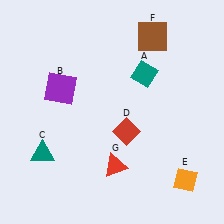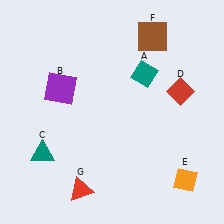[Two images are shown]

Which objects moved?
The objects that moved are: the red diamond (D), the red triangle (G).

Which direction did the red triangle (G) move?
The red triangle (G) moved left.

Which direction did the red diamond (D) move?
The red diamond (D) moved right.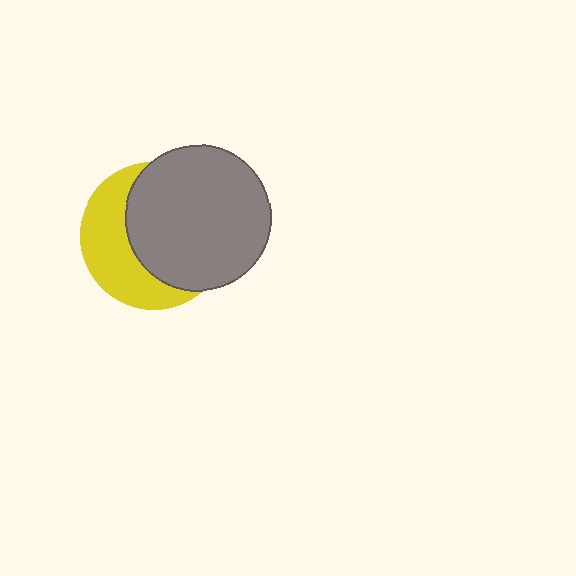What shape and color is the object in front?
The object in front is a gray circle.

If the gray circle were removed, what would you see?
You would see the complete yellow circle.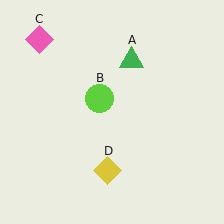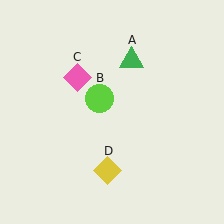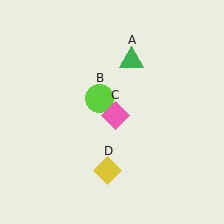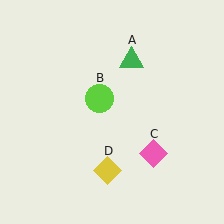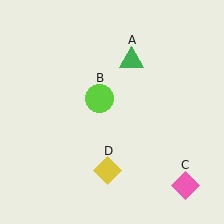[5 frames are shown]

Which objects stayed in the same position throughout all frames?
Green triangle (object A) and lime circle (object B) and yellow diamond (object D) remained stationary.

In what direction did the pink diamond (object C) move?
The pink diamond (object C) moved down and to the right.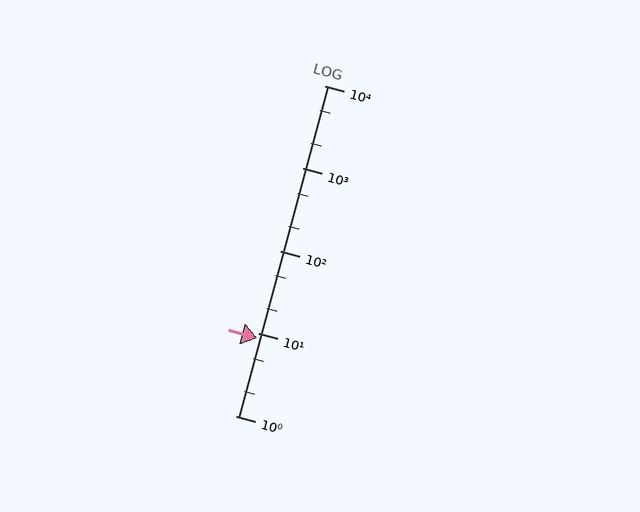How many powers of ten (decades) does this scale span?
The scale spans 4 decades, from 1 to 10000.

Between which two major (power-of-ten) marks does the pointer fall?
The pointer is between 1 and 10.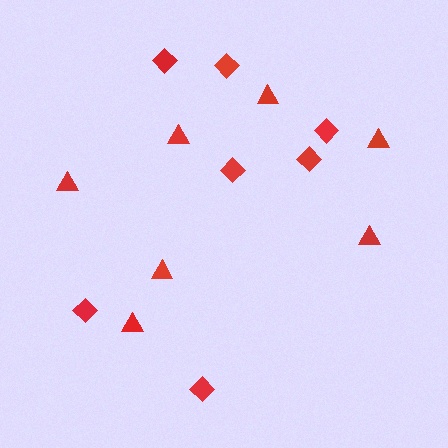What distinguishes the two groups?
There are 2 groups: one group of triangles (7) and one group of diamonds (7).